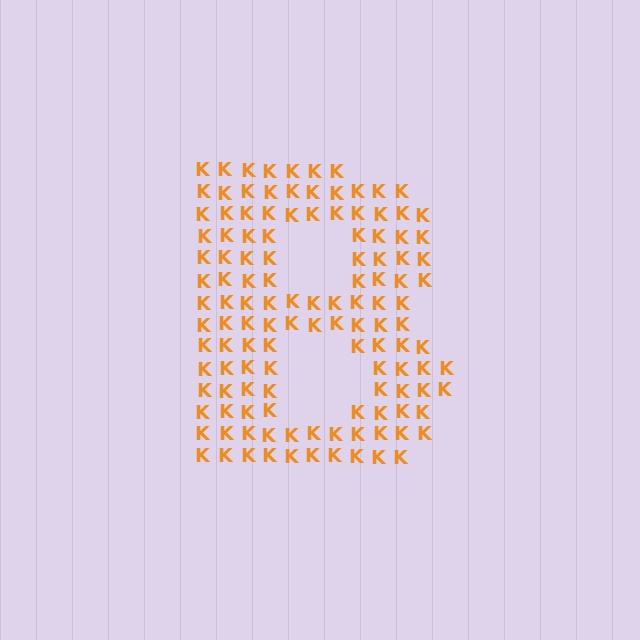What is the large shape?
The large shape is the letter B.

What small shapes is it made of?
It is made of small letter K's.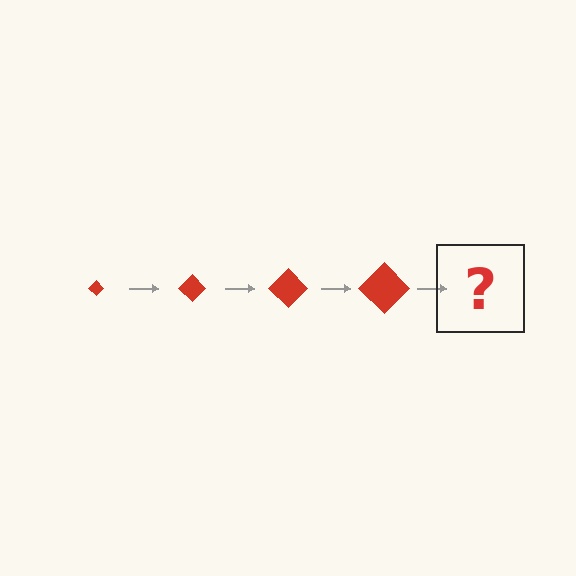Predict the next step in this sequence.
The next step is a red diamond, larger than the previous one.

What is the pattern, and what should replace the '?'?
The pattern is that the diamond gets progressively larger each step. The '?' should be a red diamond, larger than the previous one.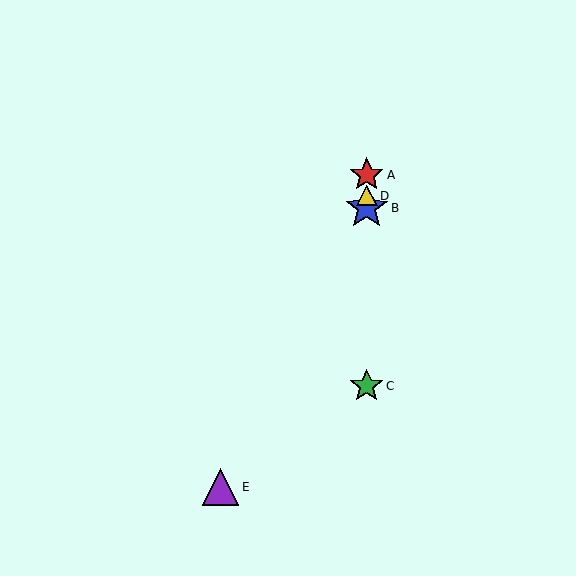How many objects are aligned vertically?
4 objects (A, B, C, D) are aligned vertically.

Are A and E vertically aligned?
No, A is at x≈367 and E is at x≈220.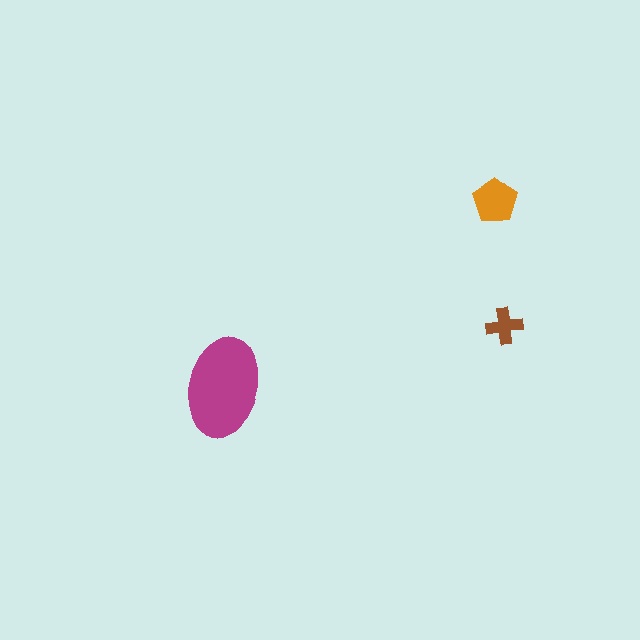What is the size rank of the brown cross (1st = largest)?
3rd.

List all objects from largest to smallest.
The magenta ellipse, the orange pentagon, the brown cross.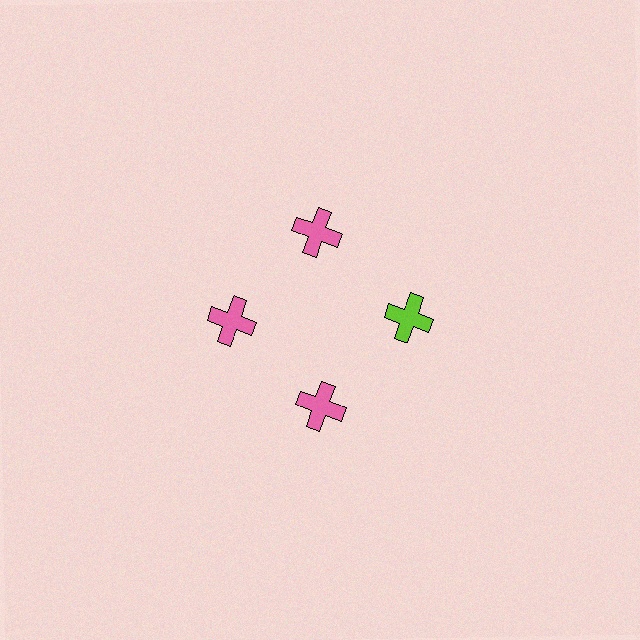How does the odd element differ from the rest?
It has a different color: lime instead of pink.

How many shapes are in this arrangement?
There are 4 shapes arranged in a ring pattern.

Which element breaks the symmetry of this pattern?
The lime cross at roughly the 3 o'clock position breaks the symmetry. All other shapes are pink crosses.